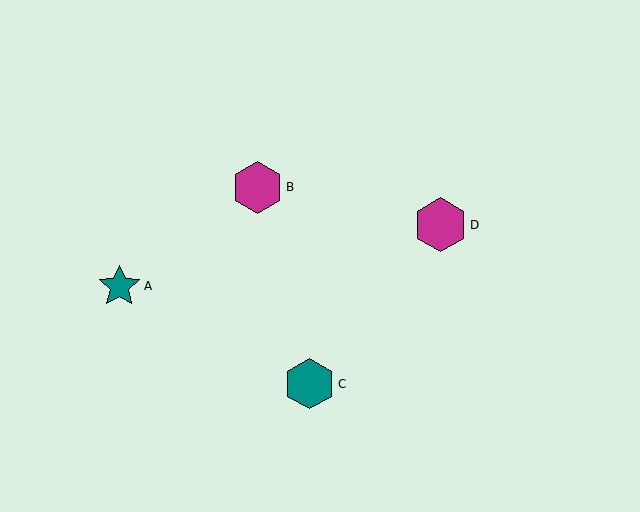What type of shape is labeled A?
Shape A is a teal star.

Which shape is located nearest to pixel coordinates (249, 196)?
The magenta hexagon (labeled B) at (258, 187) is nearest to that location.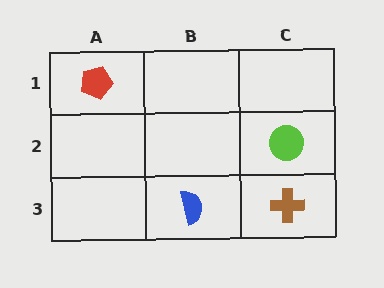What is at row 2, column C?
A lime circle.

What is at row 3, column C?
A brown cross.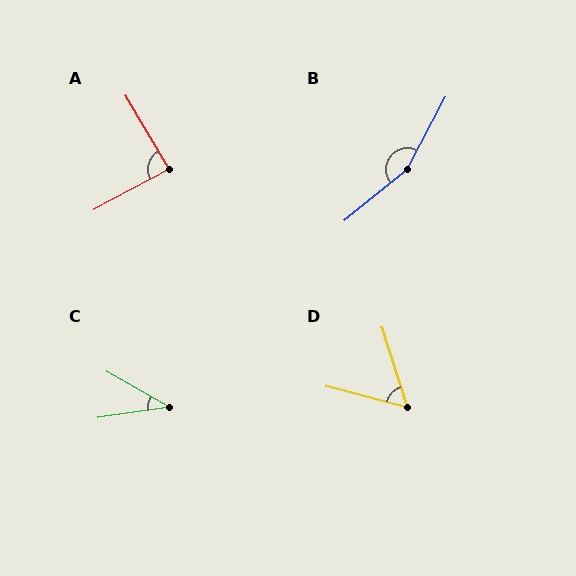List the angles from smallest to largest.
C (38°), D (58°), A (87°), B (157°).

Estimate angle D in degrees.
Approximately 58 degrees.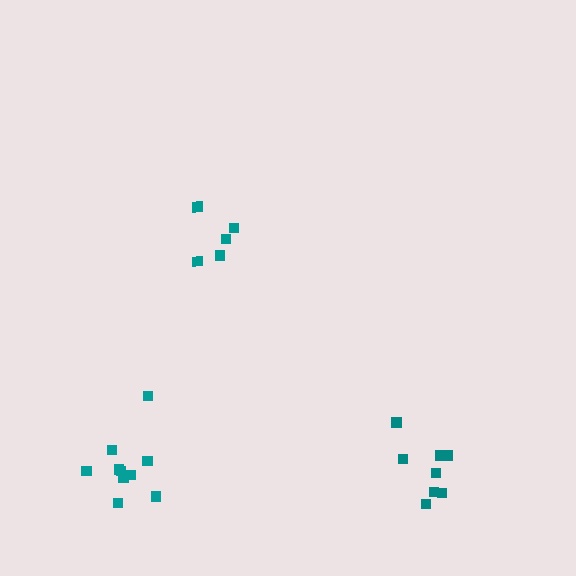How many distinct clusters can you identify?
There are 3 distinct clusters.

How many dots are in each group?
Group 1: 10 dots, Group 2: 5 dots, Group 3: 8 dots (23 total).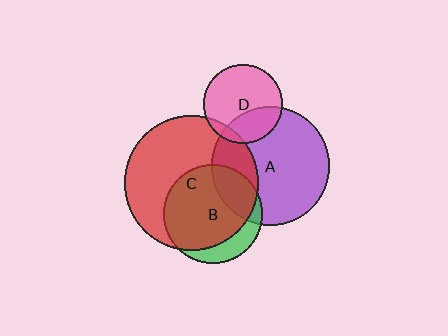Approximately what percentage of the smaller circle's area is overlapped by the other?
Approximately 80%.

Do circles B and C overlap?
Yes.